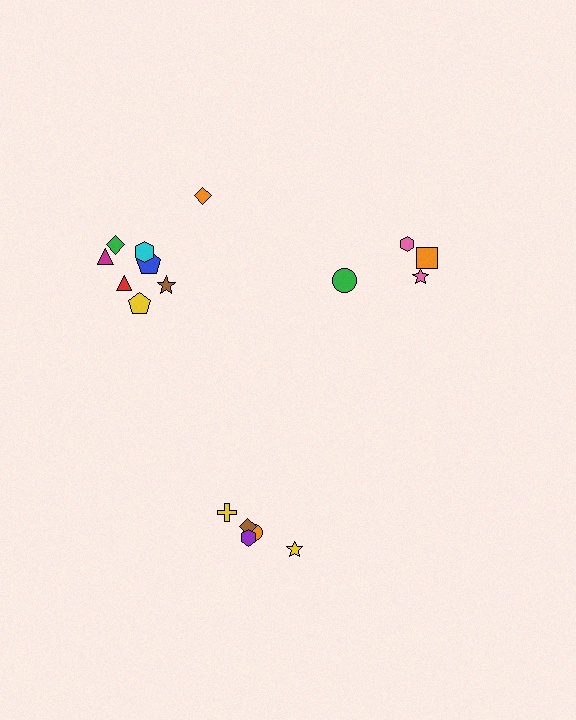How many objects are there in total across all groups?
There are 17 objects.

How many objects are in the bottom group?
There are 5 objects.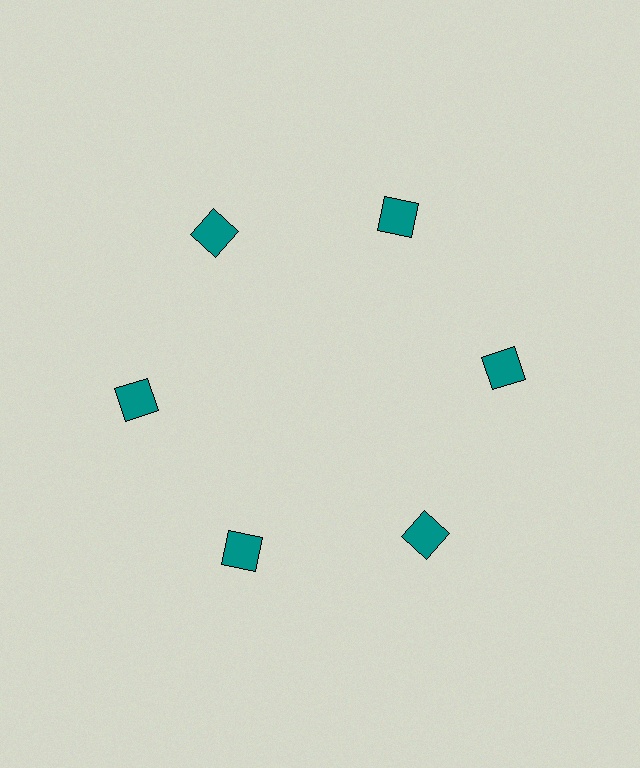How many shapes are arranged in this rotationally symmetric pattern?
There are 6 shapes, arranged in 6 groups of 1.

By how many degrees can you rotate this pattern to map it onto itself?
The pattern maps onto itself every 60 degrees of rotation.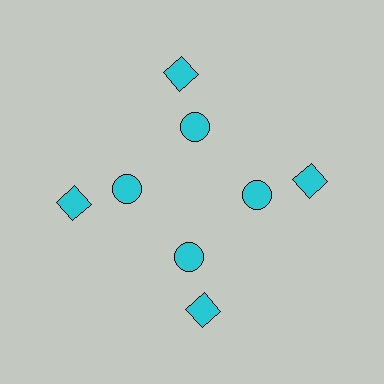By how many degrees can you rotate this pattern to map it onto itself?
The pattern maps onto itself every 90 degrees of rotation.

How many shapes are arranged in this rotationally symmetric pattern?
There are 8 shapes, arranged in 4 groups of 2.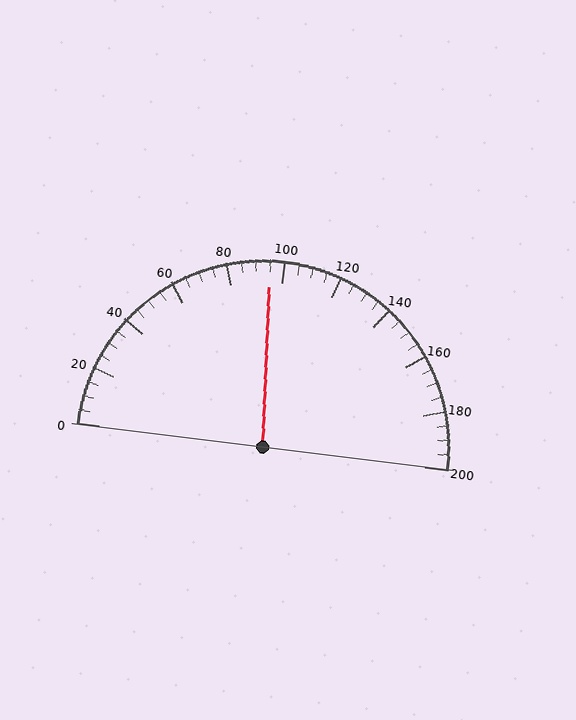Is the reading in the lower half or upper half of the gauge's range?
The reading is in the lower half of the range (0 to 200).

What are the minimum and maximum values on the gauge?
The gauge ranges from 0 to 200.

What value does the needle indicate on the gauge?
The needle indicates approximately 95.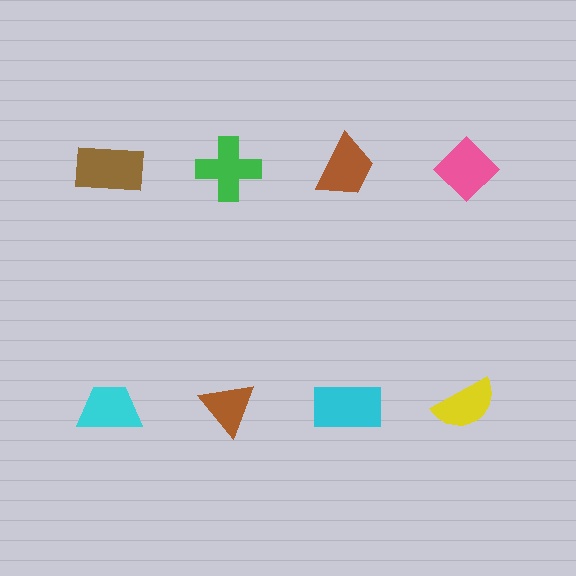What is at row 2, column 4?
A yellow semicircle.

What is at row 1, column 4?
A pink diamond.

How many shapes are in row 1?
4 shapes.